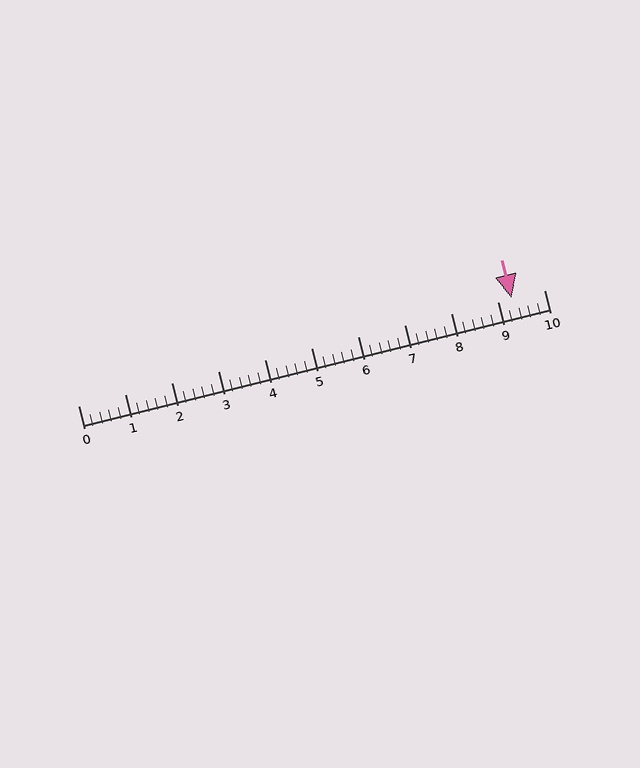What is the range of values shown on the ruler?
The ruler shows values from 0 to 10.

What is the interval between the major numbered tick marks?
The major tick marks are spaced 1 units apart.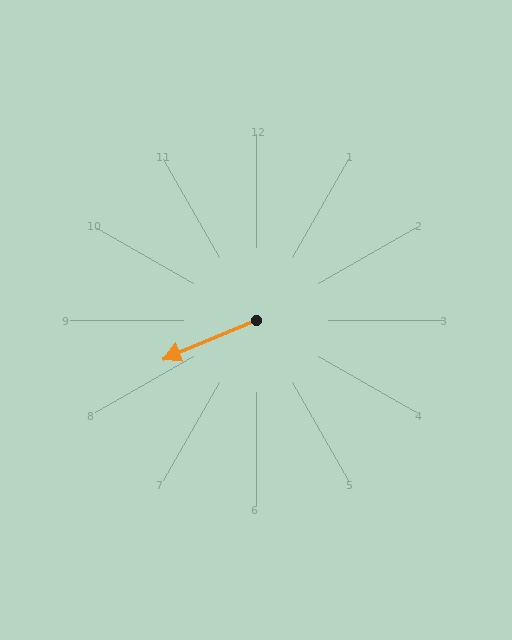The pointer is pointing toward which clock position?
Roughly 8 o'clock.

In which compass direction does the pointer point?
Southwest.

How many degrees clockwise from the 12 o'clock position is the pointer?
Approximately 247 degrees.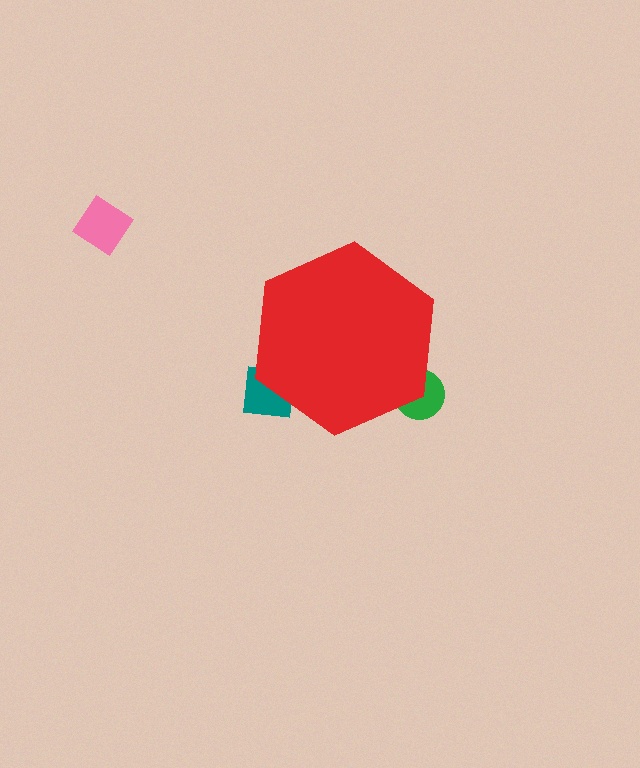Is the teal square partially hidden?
Yes, the teal square is partially hidden behind the red hexagon.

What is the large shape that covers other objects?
A red hexagon.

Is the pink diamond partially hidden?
No, the pink diamond is fully visible.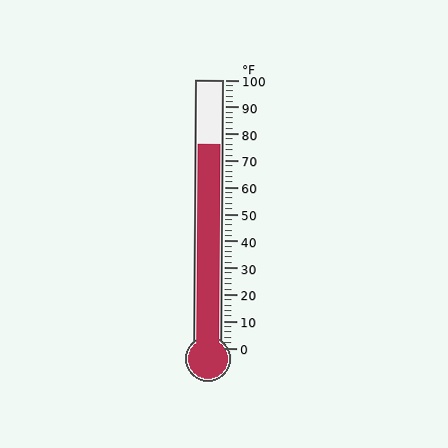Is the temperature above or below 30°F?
The temperature is above 30°F.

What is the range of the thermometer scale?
The thermometer scale ranges from 0°F to 100°F.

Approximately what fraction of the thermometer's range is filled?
The thermometer is filled to approximately 75% of its range.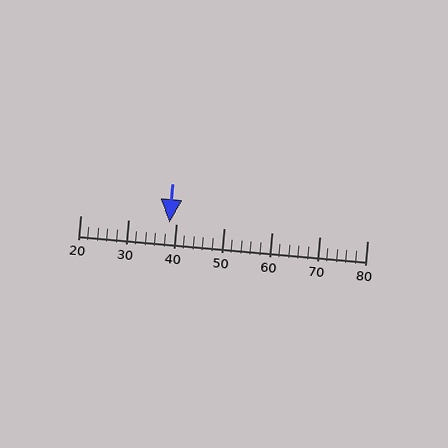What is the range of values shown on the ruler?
The ruler shows values from 20 to 80.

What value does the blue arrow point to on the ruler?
The blue arrow points to approximately 39.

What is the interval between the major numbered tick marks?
The major tick marks are spaced 10 units apart.